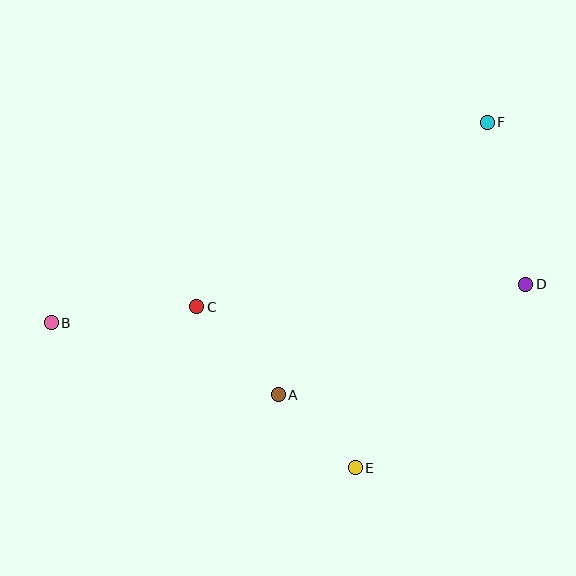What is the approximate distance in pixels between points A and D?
The distance between A and D is approximately 271 pixels.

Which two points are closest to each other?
Points A and E are closest to each other.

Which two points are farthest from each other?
Points B and F are farthest from each other.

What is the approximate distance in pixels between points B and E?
The distance between B and E is approximately 336 pixels.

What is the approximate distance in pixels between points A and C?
The distance between A and C is approximately 120 pixels.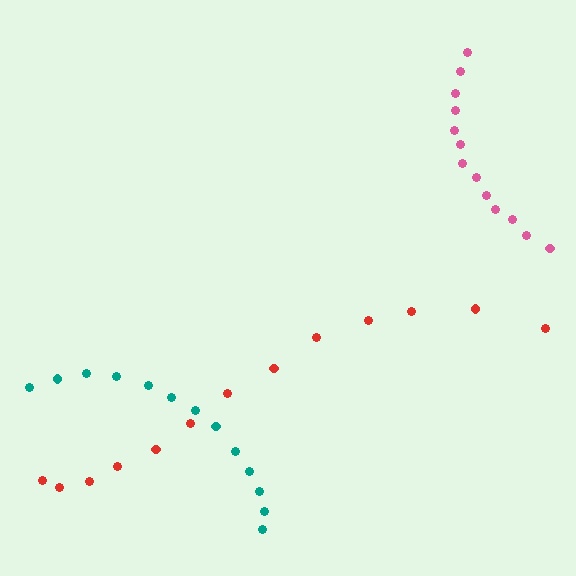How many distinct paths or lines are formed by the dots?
There are 3 distinct paths.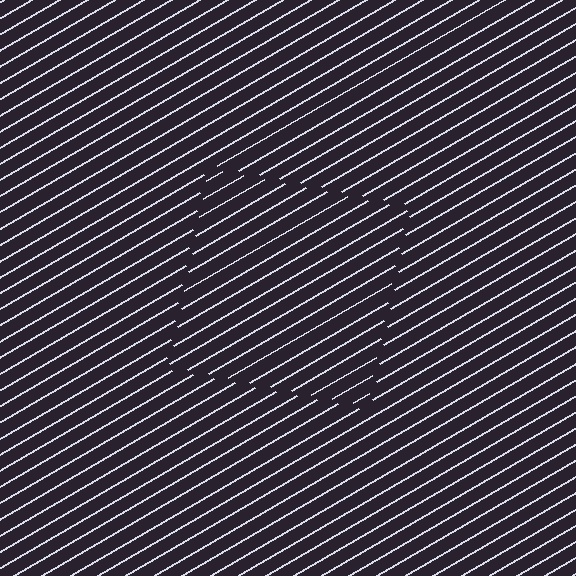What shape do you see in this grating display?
An illusory square. The interior of the shape contains the same grating, shifted by half a period — the contour is defined by the phase discontinuity where line-ends from the inner and outer gratings abut.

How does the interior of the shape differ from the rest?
The interior of the shape contains the same grating, shifted by half a period — the contour is defined by the phase discontinuity where line-ends from the inner and outer gratings abut.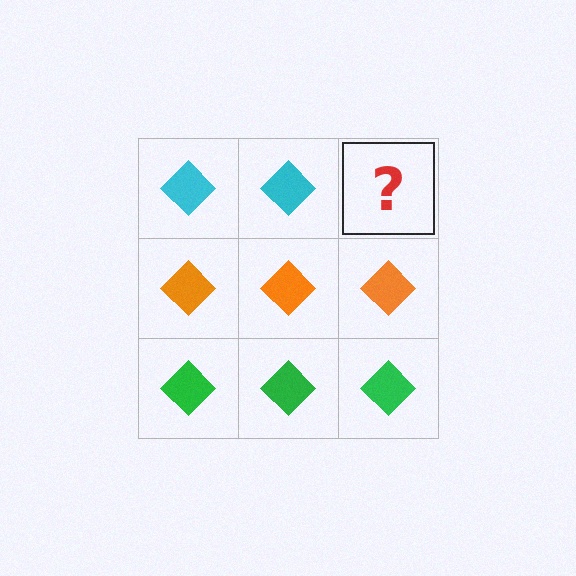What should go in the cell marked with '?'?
The missing cell should contain a cyan diamond.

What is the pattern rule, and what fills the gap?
The rule is that each row has a consistent color. The gap should be filled with a cyan diamond.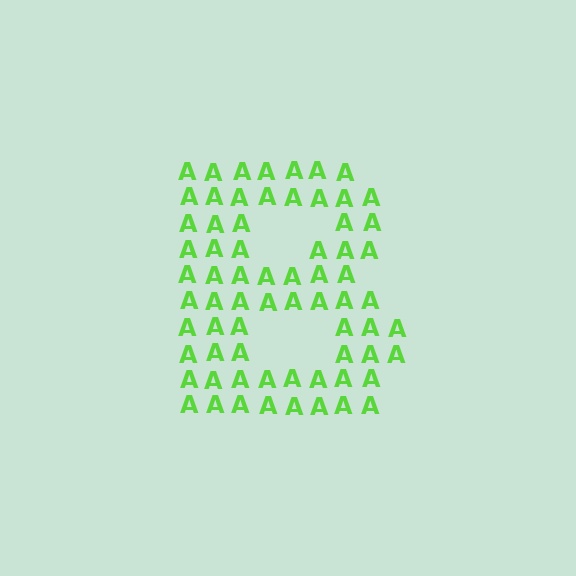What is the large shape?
The large shape is the letter B.